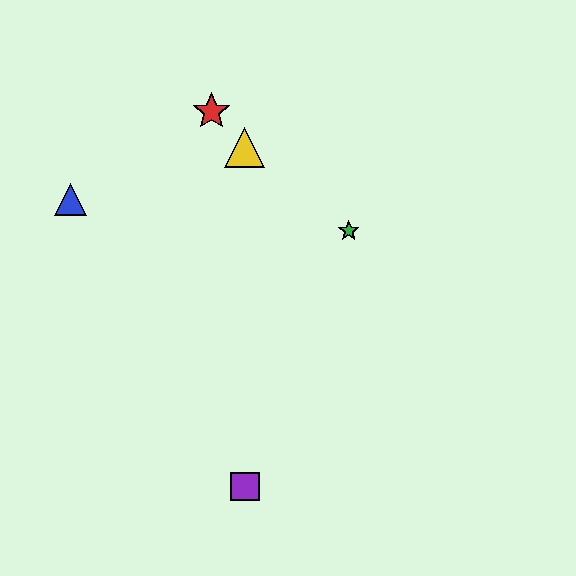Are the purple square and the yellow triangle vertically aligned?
Yes, both are at x≈245.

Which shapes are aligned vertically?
The yellow triangle, the purple square are aligned vertically.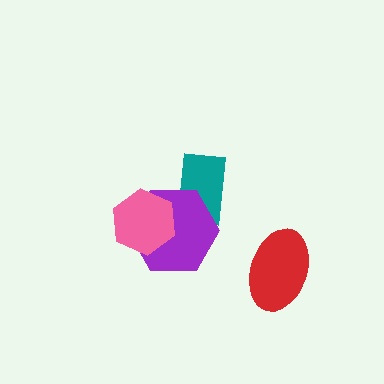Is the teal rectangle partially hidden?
Yes, it is partially covered by another shape.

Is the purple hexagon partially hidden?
Yes, it is partially covered by another shape.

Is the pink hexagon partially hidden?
No, no other shape covers it.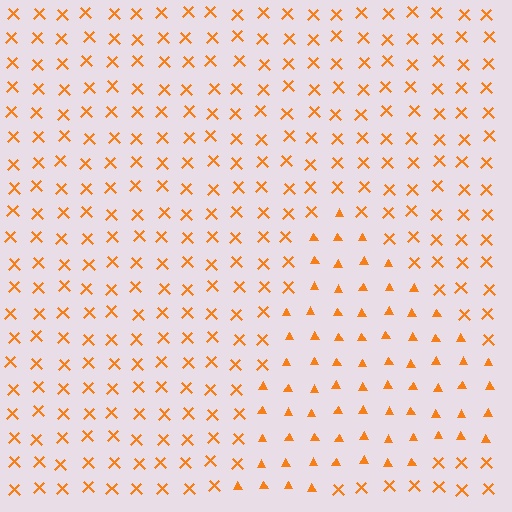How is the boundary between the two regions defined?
The boundary is defined by a change in element shape: triangles inside vs. X marks outside. All elements share the same color and spacing.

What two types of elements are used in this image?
The image uses triangles inside the triangle region and X marks outside it.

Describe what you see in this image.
The image is filled with small orange elements arranged in a uniform grid. A triangle-shaped region contains triangles, while the surrounding area contains X marks. The boundary is defined purely by the change in element shape.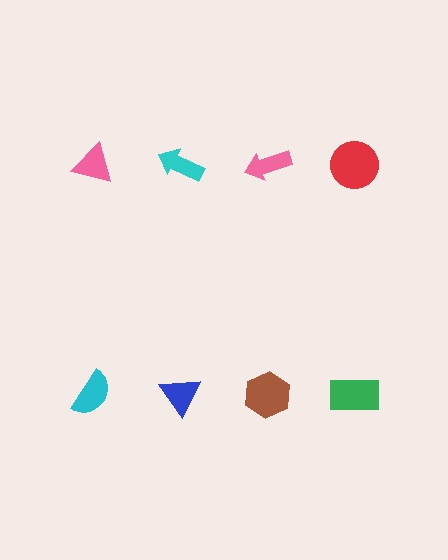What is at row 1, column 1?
A pink triangle.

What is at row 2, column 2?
A blue triangle.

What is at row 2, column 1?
A cyan semicircle.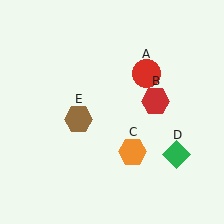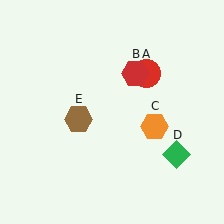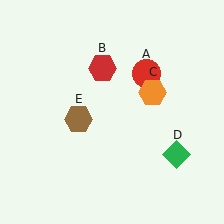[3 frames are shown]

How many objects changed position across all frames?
2 objects changed position: red hexagon (object B), orange hexagon (object C).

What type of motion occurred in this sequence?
The red hexagon (object B), orange hexagon (object C) rotated counterclockwise around the center of the scene.